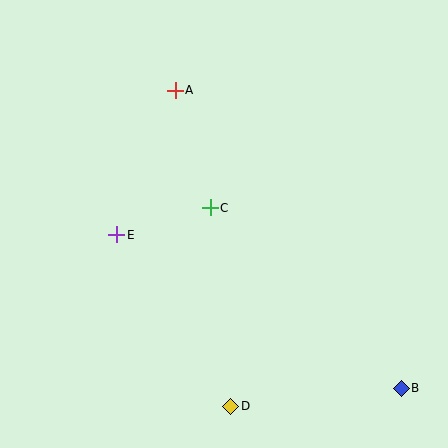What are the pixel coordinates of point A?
Point A is at (175, 90).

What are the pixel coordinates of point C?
Point C is at (210, 208).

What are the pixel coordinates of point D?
Point D is at (231, 406).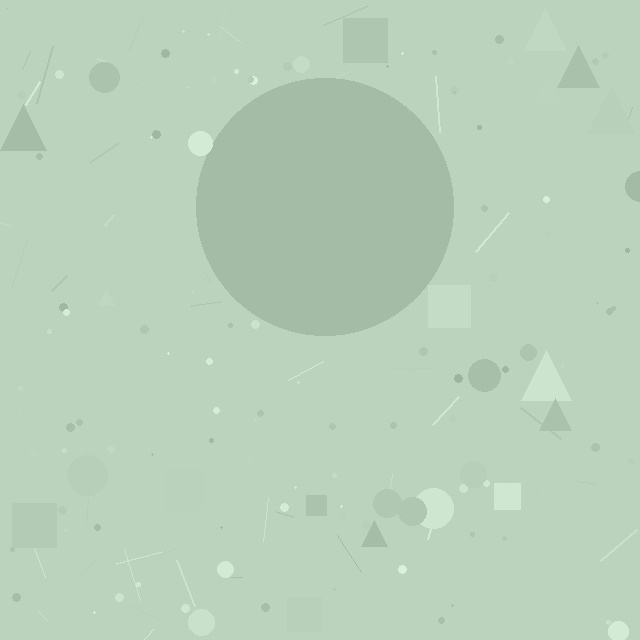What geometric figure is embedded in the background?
A circle is embedded in the background.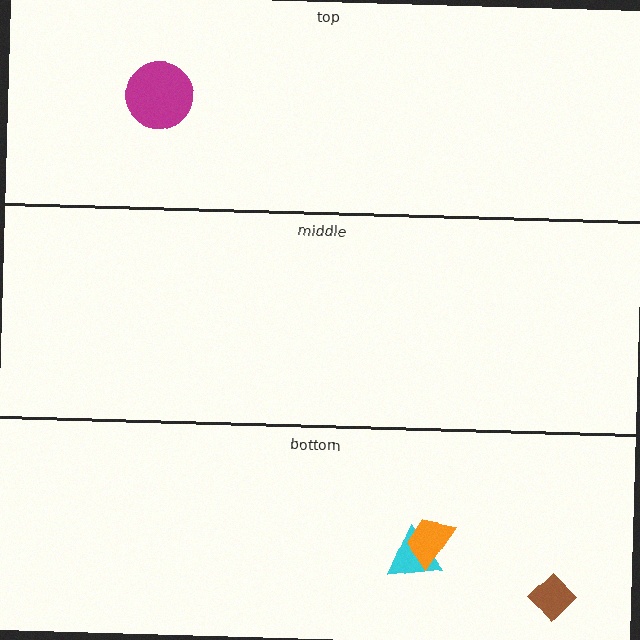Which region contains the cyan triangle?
The bottom region.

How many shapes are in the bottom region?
3.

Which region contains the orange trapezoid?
The bottom region.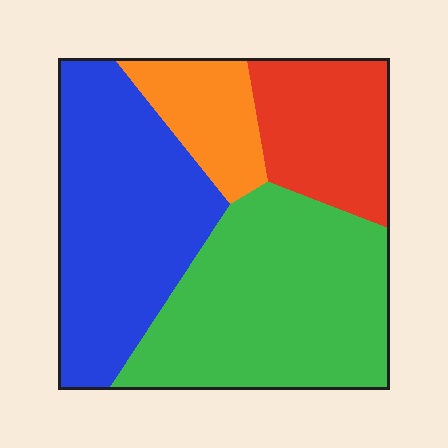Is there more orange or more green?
Green.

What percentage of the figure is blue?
Blue takes up between a quarter and a half of the figure.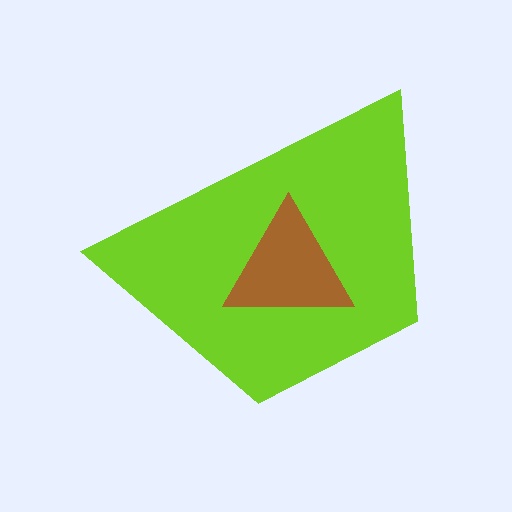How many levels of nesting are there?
2.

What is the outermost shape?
The lime trapezoid.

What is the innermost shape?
The brown triangle.